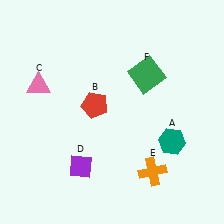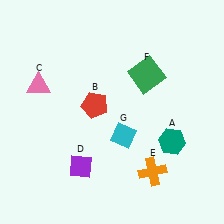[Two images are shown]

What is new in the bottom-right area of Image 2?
A cyan diamond (G) was added in the bottom-right area of Image 2.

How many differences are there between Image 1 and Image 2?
There is 1 difference between the two images.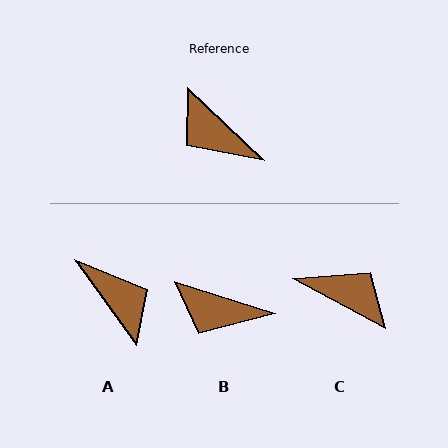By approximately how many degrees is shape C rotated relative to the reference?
Approximately 165 degrees clockwise.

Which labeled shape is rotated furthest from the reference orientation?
A, about 169 degrees away.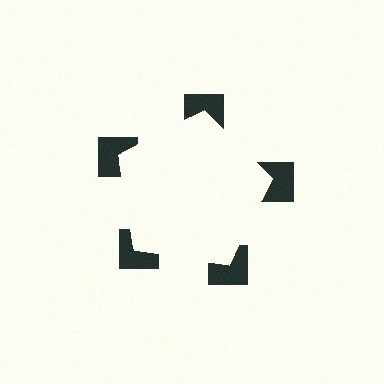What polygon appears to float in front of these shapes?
An illusory pentagon — its edges are inferred from the aligned wedge cuts in the notched squares, not physically drawn.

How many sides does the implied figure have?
5 sides.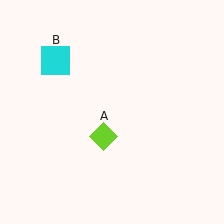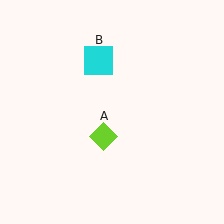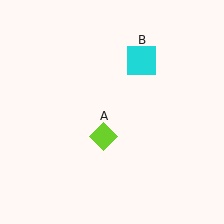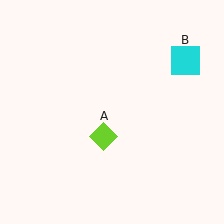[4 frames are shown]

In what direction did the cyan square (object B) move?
The cyan square (object B) moved right.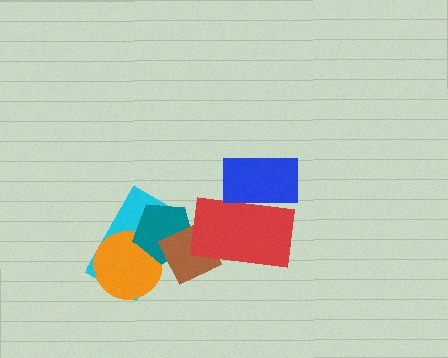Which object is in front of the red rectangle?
The blue rectangle is in front of the red rectangle.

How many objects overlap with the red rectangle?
2 objects overlap with the red rectangle.